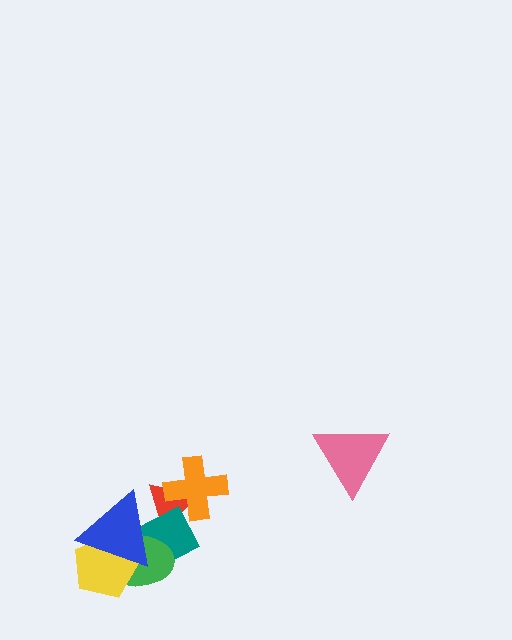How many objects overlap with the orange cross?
1 object overlaps with the orange cross.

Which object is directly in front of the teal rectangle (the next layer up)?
The green ellipse is directly in front of the teal rectangle.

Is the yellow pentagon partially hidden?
Yes, it is partially covered by another shape.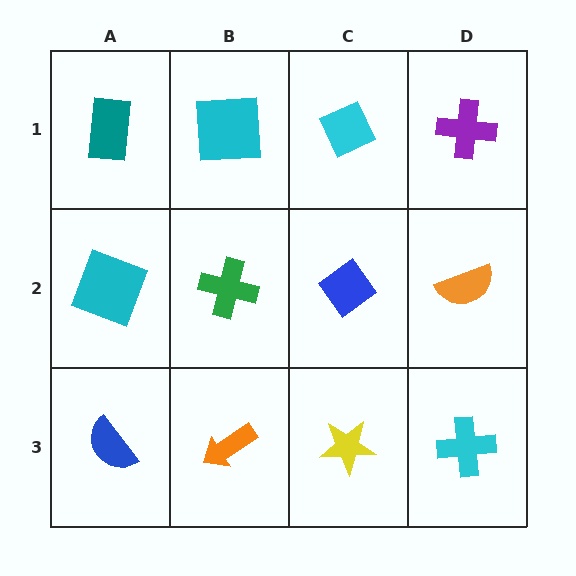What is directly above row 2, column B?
A cyan square.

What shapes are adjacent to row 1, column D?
An orange semicircle (row 2, column D), a cyan diamond (row 1, column C).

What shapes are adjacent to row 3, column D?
An orange semicircle (row 2, column D), a yellow star (row 3, column C).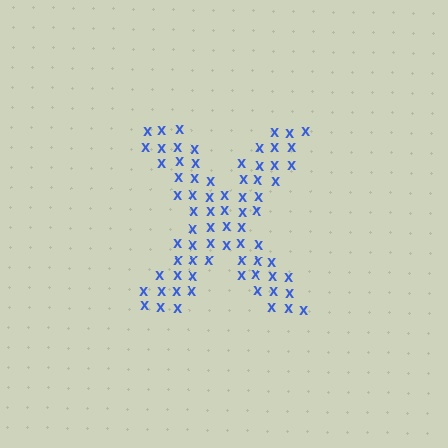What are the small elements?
The small elements are letter X's.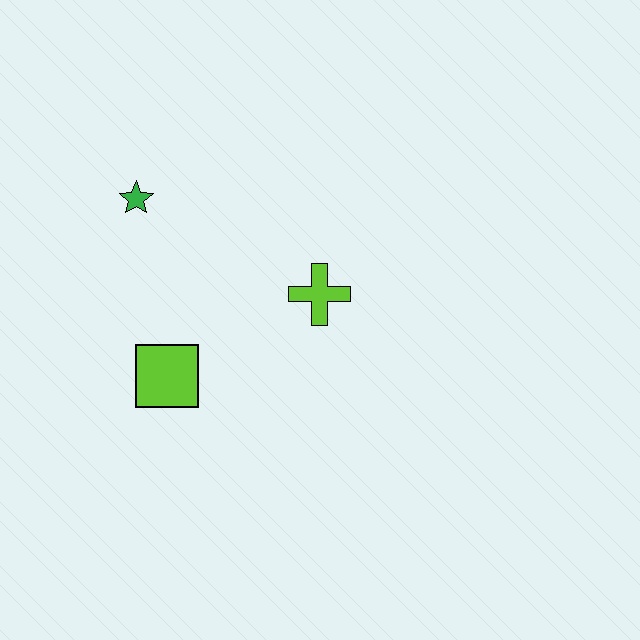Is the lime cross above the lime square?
Yes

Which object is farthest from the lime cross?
The green star is farthest from the lime cross.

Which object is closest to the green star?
The lime square is closest to the green star.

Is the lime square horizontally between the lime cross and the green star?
Yes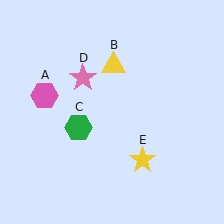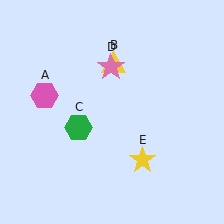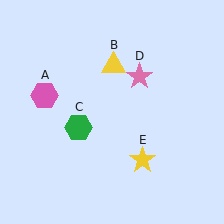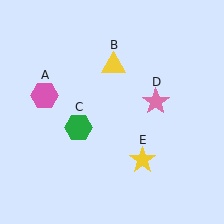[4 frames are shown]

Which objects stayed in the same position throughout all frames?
Pink hexagon (object A) and yellow triangle (object B) and green hexagon (object C) and yellow star (object E) remained stationary.